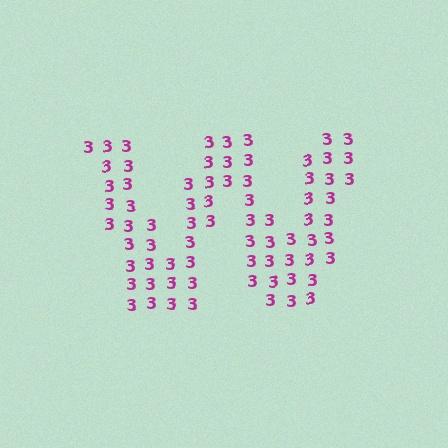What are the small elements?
The small elements are digit 3's.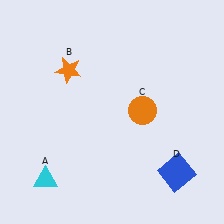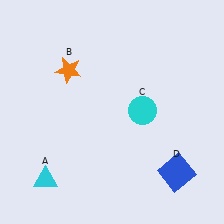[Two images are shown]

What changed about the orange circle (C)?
In Image 1, C is orange. In Image 2, it changed to cyan.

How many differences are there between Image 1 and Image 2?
There is 1 difference between the two images.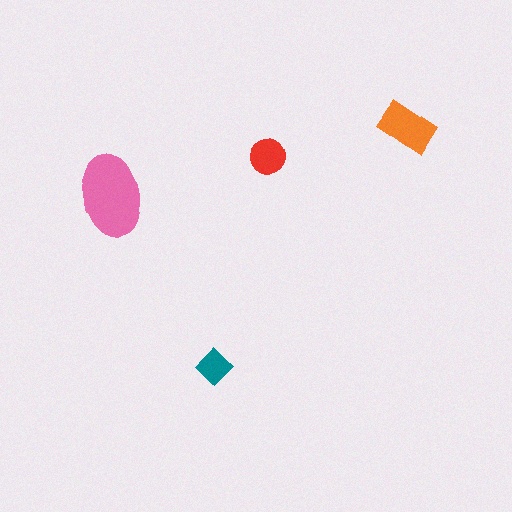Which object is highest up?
The orange rectangle is topmost.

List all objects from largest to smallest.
The pink ellipse, the orange rectangle, the red circle, the teal diamond.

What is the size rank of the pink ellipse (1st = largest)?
1st.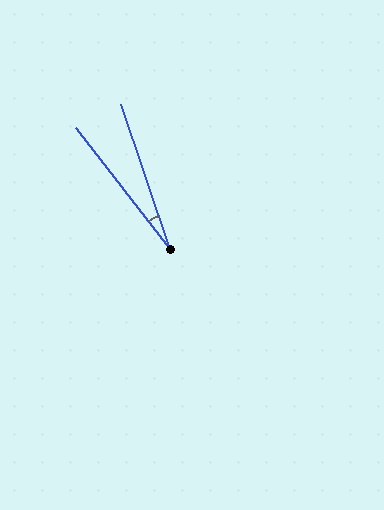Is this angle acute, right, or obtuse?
It is acute.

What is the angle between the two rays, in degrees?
Approximately 19 degrees.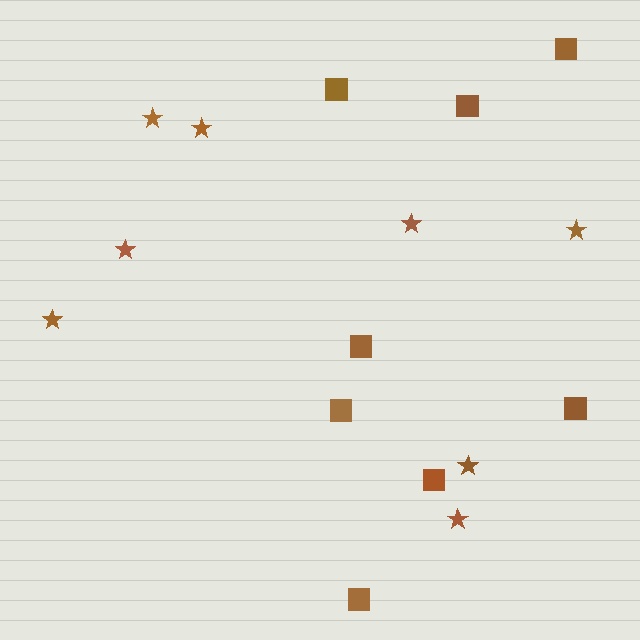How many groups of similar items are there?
There are 2 groups: one group of squares (8) and one group of stars (8).